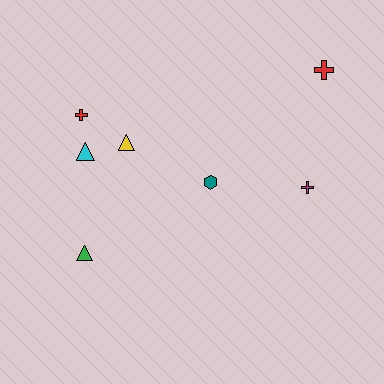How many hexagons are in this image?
There is 1 hexagon.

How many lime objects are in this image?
There are no lime objects.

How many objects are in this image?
There are 7 objects.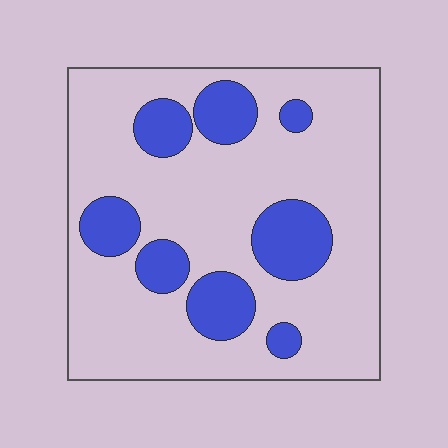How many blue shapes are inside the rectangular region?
8.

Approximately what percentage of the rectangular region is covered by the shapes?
Approximately 25%.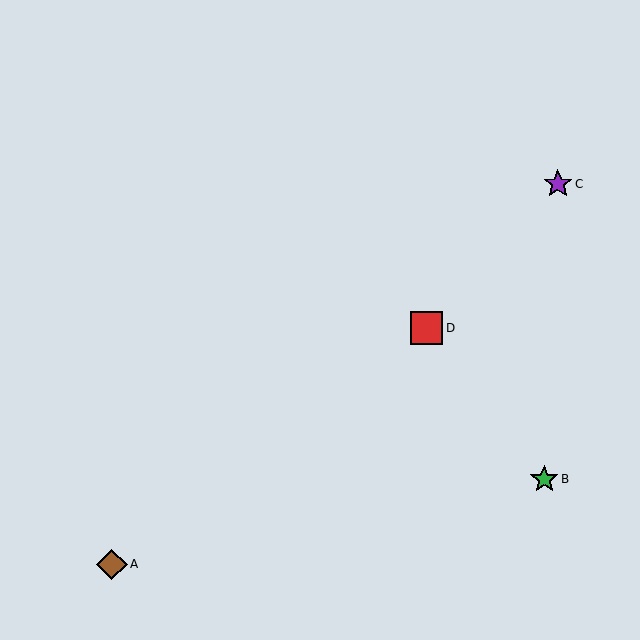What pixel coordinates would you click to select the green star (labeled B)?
Click at (544, 479) to select the green star B.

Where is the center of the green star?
The center of the green star is at (544, 479).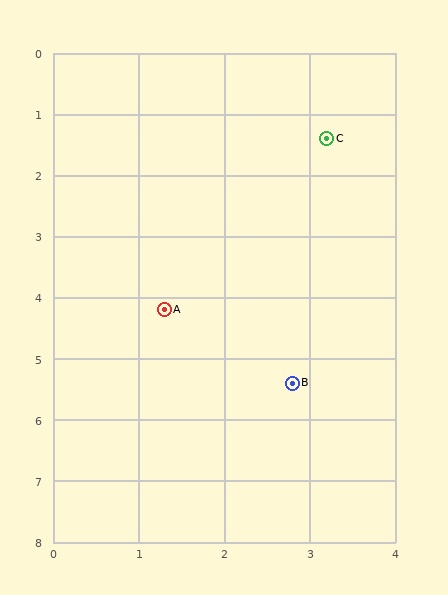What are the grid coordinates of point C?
Point C is at approximately (3.2, 1.4).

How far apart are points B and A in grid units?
Points B and A are about 1.9 grid units apart.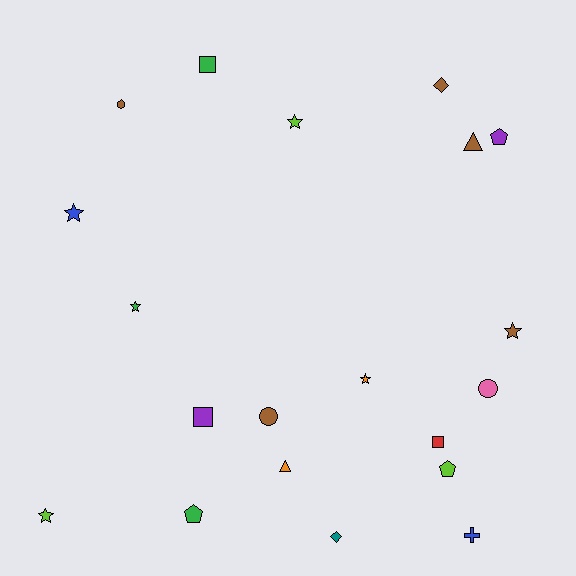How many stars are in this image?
There are 6 stars.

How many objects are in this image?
There are 20 objects.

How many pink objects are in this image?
There is 1 pink object.